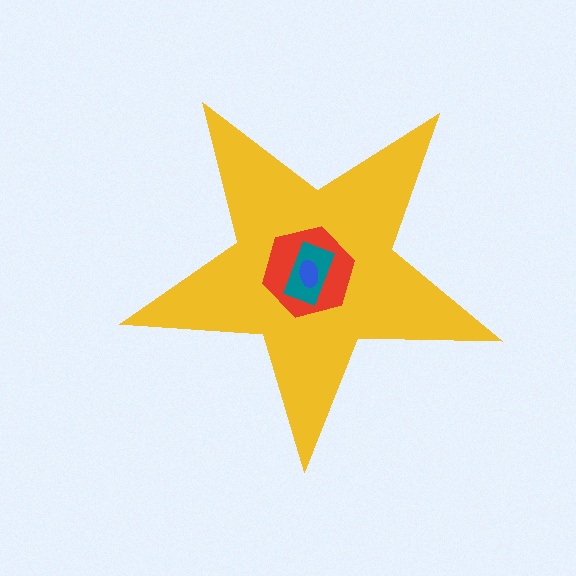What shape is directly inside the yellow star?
The red hexagon.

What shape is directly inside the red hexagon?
The teal rectangle.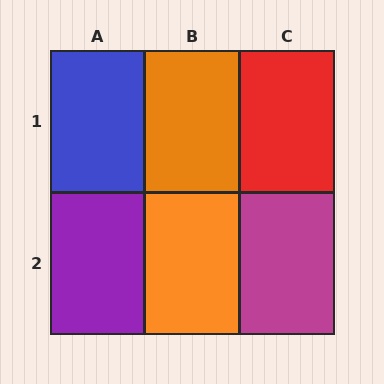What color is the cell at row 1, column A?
Blue.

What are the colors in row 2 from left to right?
Purple, orange, magenta.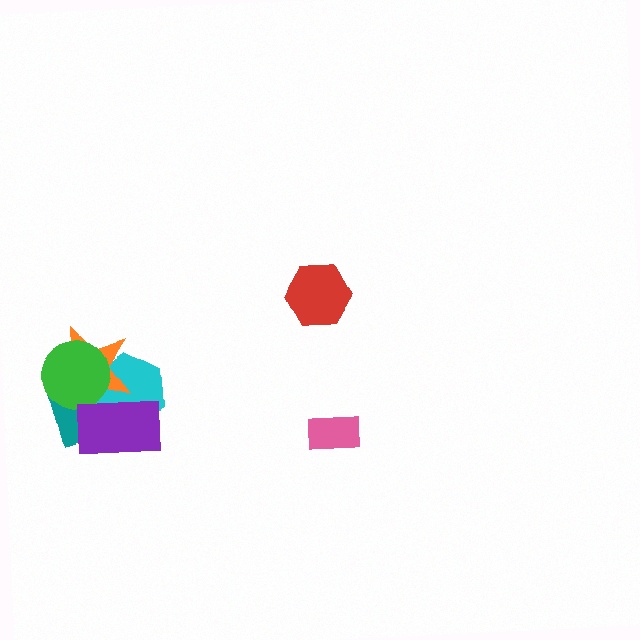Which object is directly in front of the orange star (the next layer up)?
The green circle is directly in front of the orange star.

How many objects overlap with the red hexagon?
0 objects overlap with the red hexagon.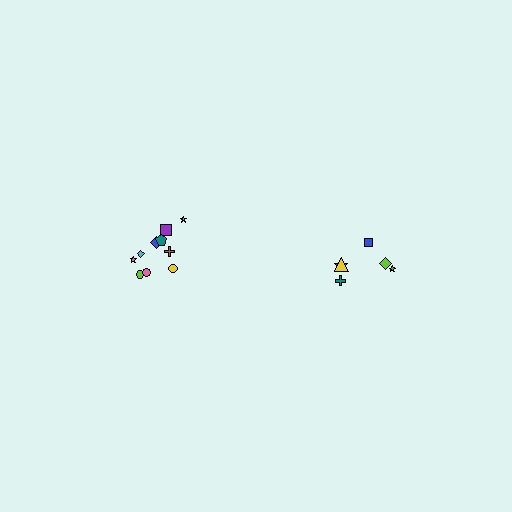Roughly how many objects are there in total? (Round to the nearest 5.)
Roughly 15 objects in total.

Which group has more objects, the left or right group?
The left group.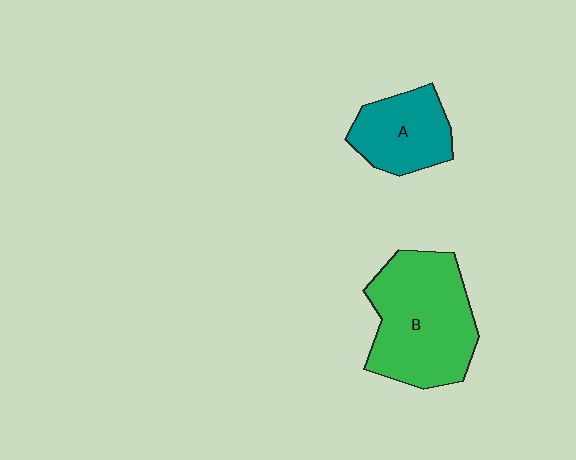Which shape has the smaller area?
Shape A (teal).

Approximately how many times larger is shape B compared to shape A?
Approximately 1.8 times.